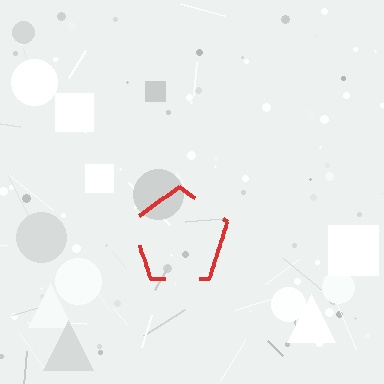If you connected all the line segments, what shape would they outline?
They would outline a pentagon.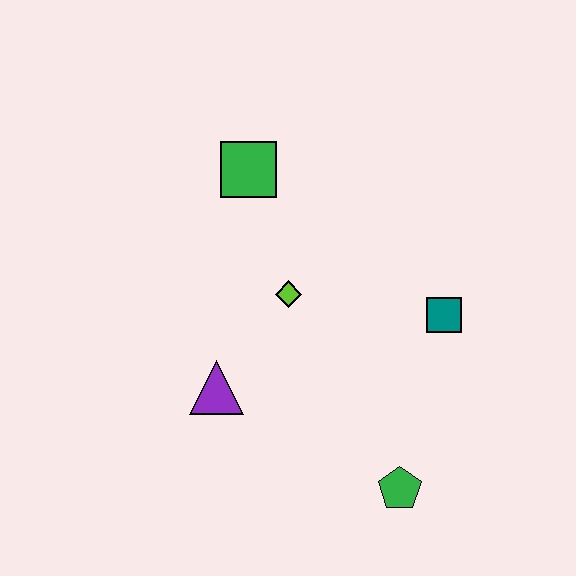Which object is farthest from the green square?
The green pentagon is farthest from the green square.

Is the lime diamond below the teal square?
No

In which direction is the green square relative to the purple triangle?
The green square is above the purple triangle.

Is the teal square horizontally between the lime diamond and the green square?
No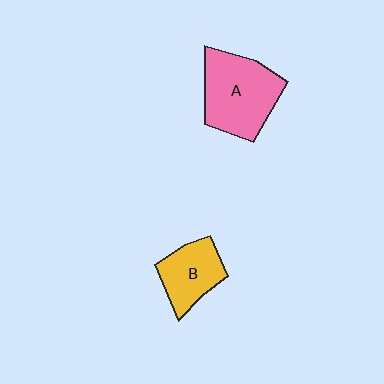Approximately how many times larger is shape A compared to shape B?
Approximately 1.6 times.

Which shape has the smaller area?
Shape B (yellow).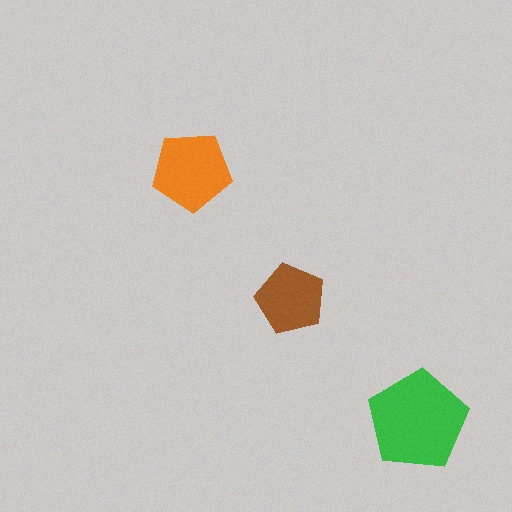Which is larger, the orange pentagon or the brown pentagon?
The orange one.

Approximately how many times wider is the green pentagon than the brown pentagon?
About 1.5 times wider.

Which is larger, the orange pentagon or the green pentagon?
The green one.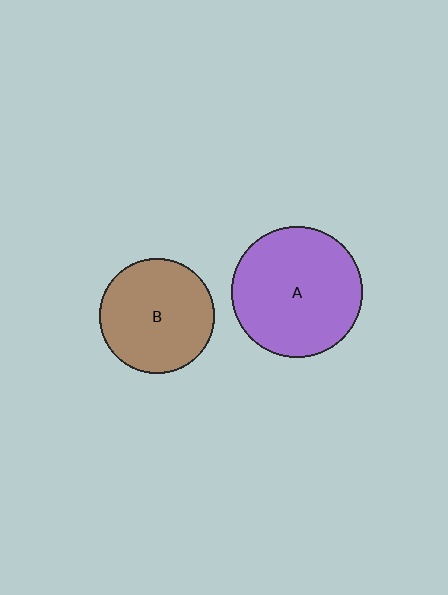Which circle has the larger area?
Circle A (purple).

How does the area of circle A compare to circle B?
Approximately 1.3 times.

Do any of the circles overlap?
No, none of the circles overlap.